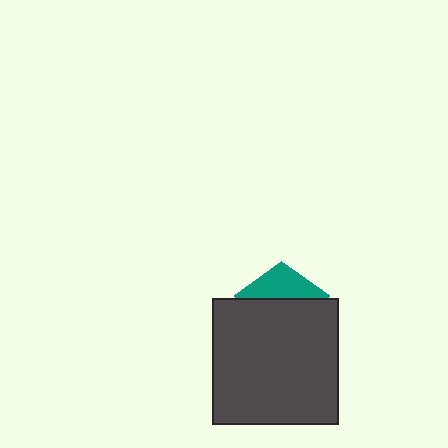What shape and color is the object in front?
The object in front is a dark gray square.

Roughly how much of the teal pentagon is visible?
A small part of it is visible (roughly 31%).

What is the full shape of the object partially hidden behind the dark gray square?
The partially hidden object is a teal pentagon.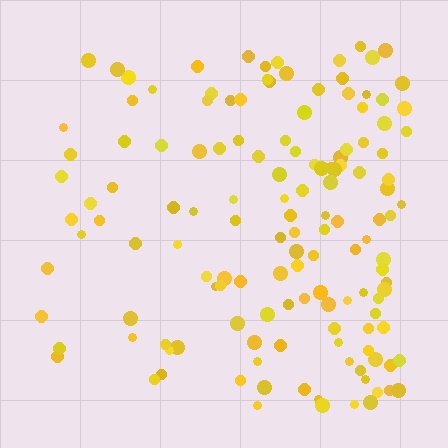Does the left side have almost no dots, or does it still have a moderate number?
Still a moderate number, just noticeably fewer than the right.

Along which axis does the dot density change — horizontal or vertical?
Horizontal.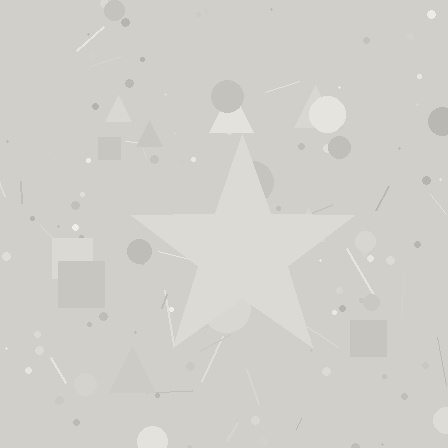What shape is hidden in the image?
A star is hidden in the image.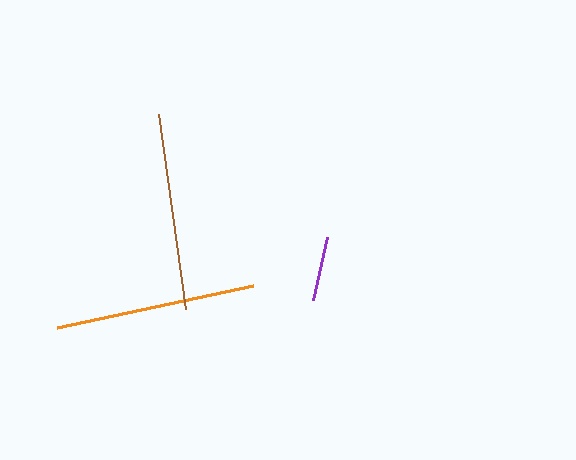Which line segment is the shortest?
The purple line is the shortest at approximately 65 pixels.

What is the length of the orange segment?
The orange segment is approximately 201 pixels long.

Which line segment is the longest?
The orange line is the longest at approximately 201 pixels.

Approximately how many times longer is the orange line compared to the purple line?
The orange line is approximately 3.1 times the length of the purple line.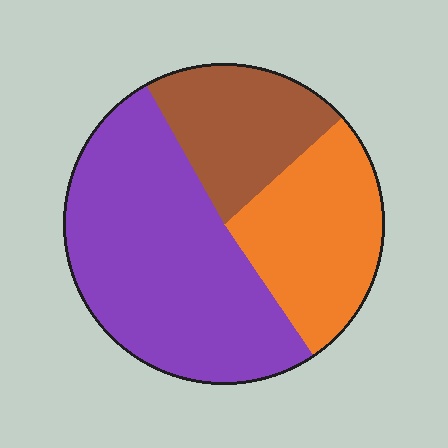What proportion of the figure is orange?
Orange takes up about one quarter (1/4) of the figure.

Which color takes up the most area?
Purple, at roughly 50%.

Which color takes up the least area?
Brown, at roughly 20%.